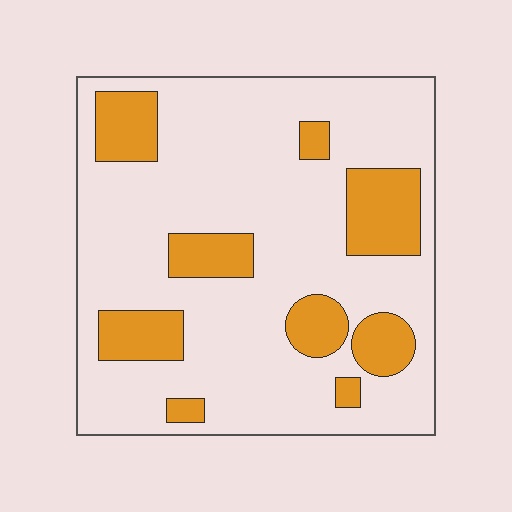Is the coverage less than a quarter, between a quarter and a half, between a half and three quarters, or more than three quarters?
Less than a quarter.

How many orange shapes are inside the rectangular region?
9.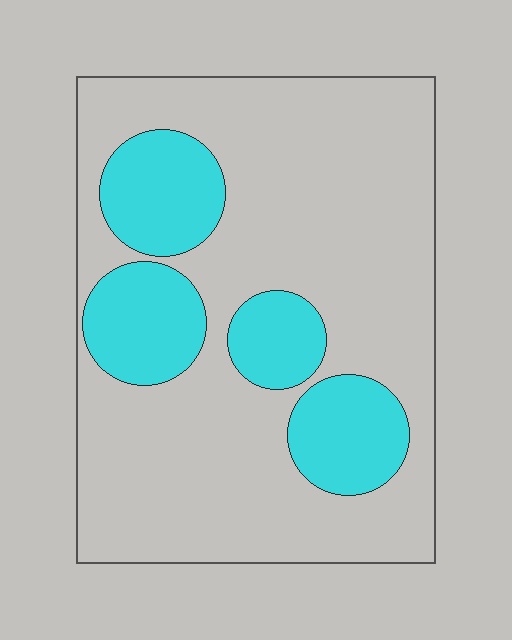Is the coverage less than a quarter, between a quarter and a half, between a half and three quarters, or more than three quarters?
Between a quarter and a half.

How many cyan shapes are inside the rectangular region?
4.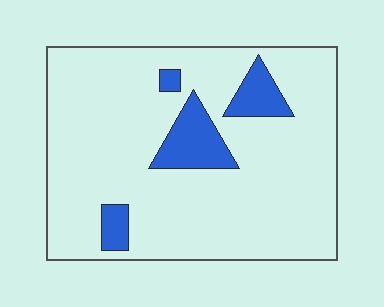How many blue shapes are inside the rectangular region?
4.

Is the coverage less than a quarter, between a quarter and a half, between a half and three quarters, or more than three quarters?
Less than a quarter.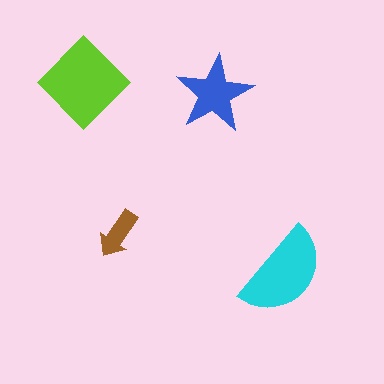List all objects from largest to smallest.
The lime diamond, the cyan semicircle, the blue star, the brown arrow.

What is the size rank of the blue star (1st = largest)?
3rd.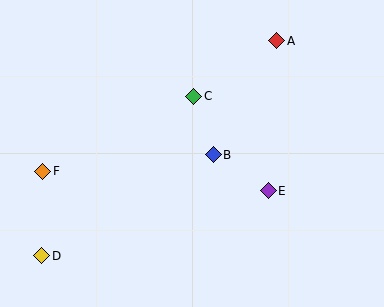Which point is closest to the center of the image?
Point B at (213, 155) is closest to the center.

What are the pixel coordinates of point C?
Point C is at (194, 96).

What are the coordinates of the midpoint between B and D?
The midpoint between B and D is at (128, 205).